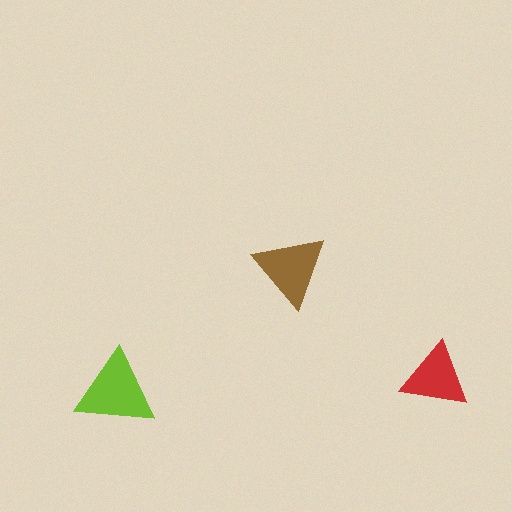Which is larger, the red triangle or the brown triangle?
The brown one.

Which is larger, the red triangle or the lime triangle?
The lime one.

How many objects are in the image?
There are 3 objects in the image.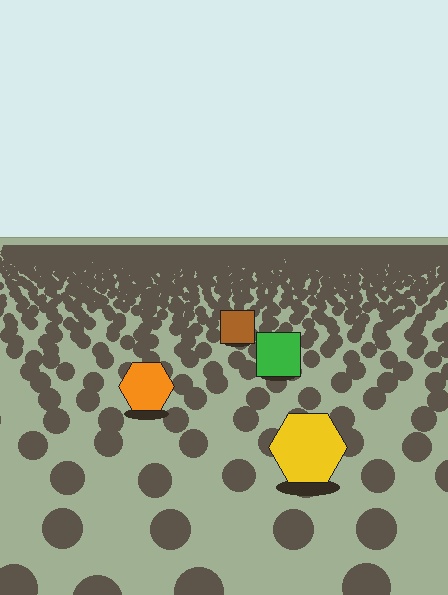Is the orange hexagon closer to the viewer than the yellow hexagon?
No. The yellow hexagon is closer — you can tell from the texture gradient: the ground texture is coarser near it.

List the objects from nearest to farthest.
From nearest to farthest: the yellow hexagon, the orange hexagon, the green square, the brown square.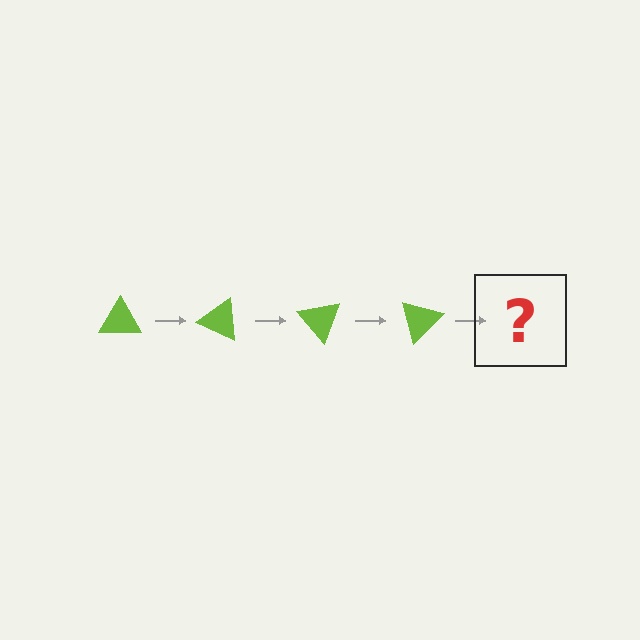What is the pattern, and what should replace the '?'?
The pattern is that the triangle rotates 25 degrees each step. The '?' should be a lime triangle rotated 100 degrees.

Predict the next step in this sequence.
The next step is a lime triangle rotated 100 degrees.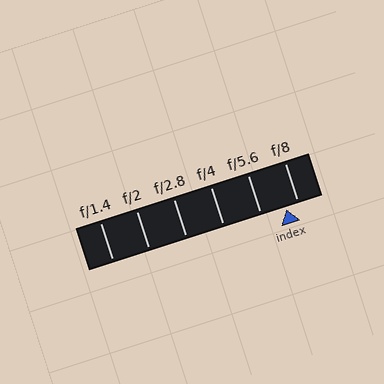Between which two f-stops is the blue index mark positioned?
The index mark is between f/5.6 and f/8.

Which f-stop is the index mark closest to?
The index mark is closest to f/8.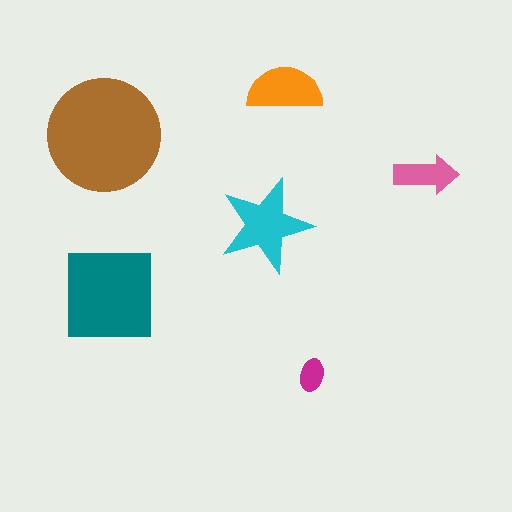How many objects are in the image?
There are 6 objects in the image.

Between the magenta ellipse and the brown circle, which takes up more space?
The brown circle.